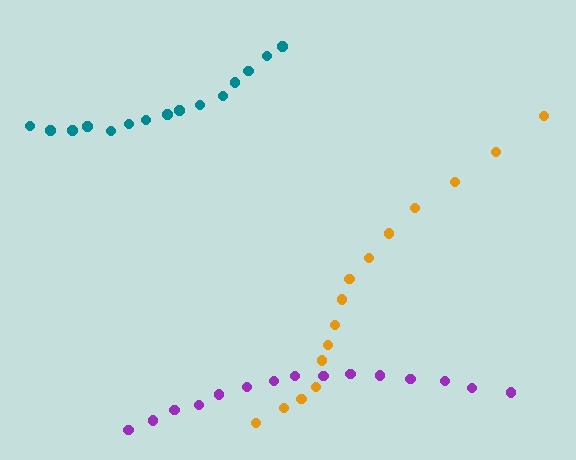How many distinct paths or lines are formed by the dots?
There are 3 distinct paths.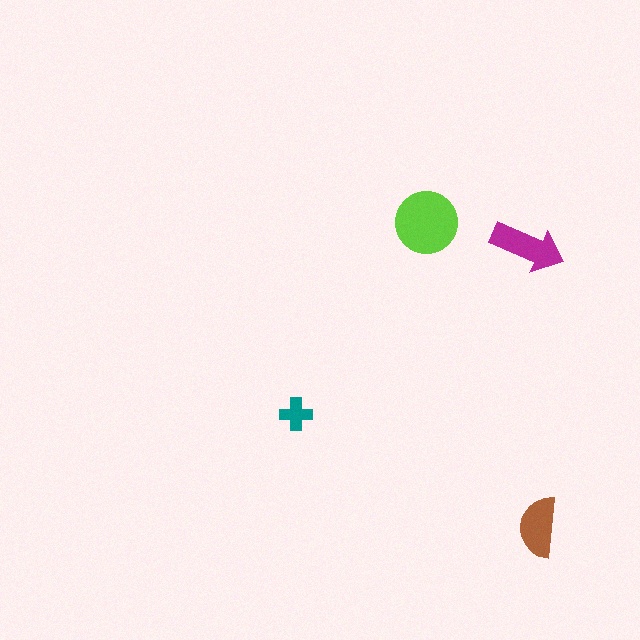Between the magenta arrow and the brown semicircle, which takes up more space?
The magenta arrow.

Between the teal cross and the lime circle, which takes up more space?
The lime circle.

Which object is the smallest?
The teal cross.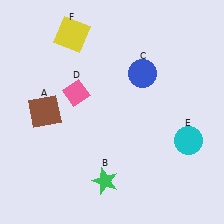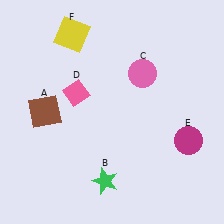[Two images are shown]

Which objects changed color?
C changed from blue to pink. E changed from cyan to magenta.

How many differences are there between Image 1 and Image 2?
There are 2 differences between the two images.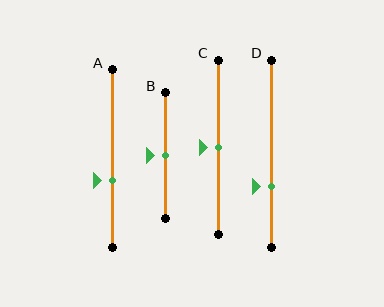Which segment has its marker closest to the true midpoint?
Segment B has its marker closest to the true midpoint.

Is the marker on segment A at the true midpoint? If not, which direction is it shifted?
No, the marker on segment A is shifted downward by about 12% of the segment length.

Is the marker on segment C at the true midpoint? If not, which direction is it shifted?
Yes, the marker on segment C is at the true midpoint.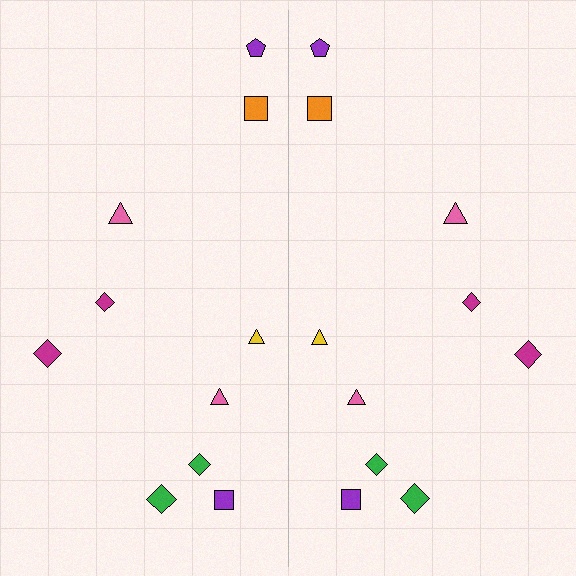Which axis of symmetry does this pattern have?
The pattern has a vertical axis of symmetry running through the center of the image.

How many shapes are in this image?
There are 20 shapes in this image.